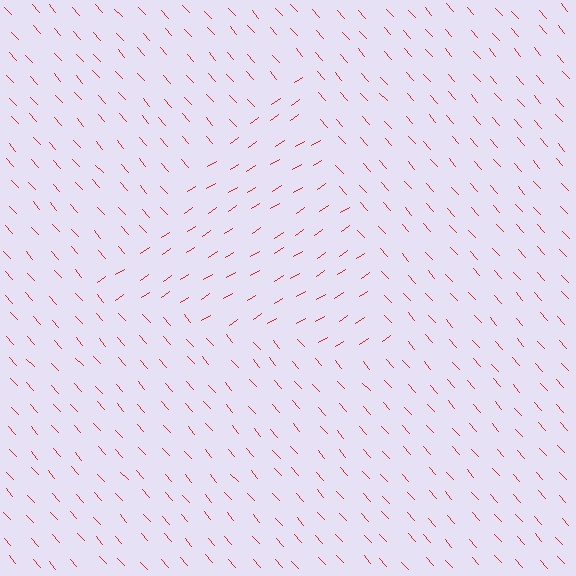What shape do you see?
I see a triangle.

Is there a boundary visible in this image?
Yes, there is a texture boundary formed by a change in line orientation.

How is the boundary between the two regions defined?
The boundary is defined purely by a change in line orientation (approximately 81 degrees difference). All lines are the same color and thickness.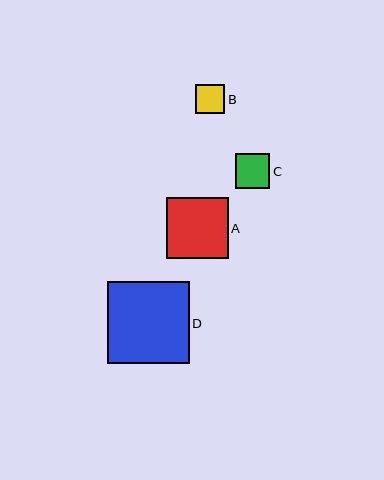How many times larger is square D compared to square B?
Square D is approximately 2.8 times the size of square B.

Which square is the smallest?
Square B is the smallest with a size of approximately 29 pixels.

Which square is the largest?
Square D is the largest with a size of approximately 82 pixels.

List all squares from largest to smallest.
From largest to smallest: D, A, C, B.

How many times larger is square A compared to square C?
Square A is approximately 1.8 times the size of square C.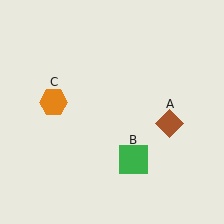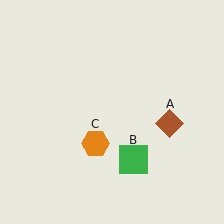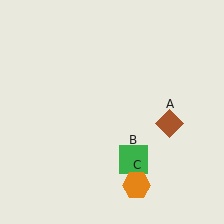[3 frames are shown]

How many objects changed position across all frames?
1 object changed position: orange hexagon (object C).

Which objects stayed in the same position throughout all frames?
Brown diamond (object A) and green square (object B) remained stationary.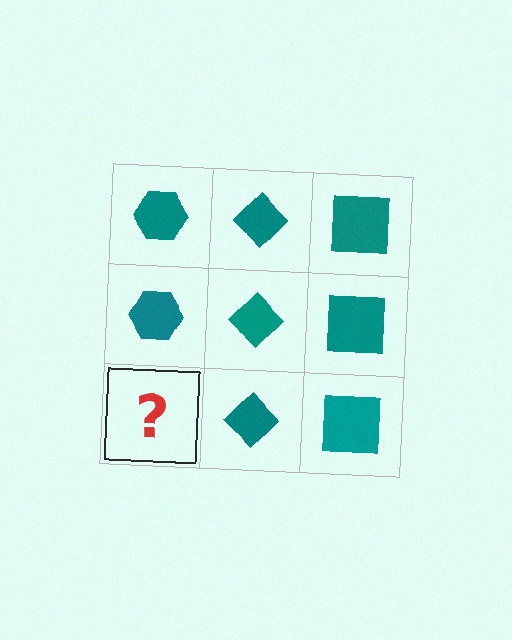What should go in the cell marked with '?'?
The missing cell should contain a teal hexagon.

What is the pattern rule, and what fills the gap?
The rule is that each column has a consistent shape. The gap should be filled with a teal hexagon.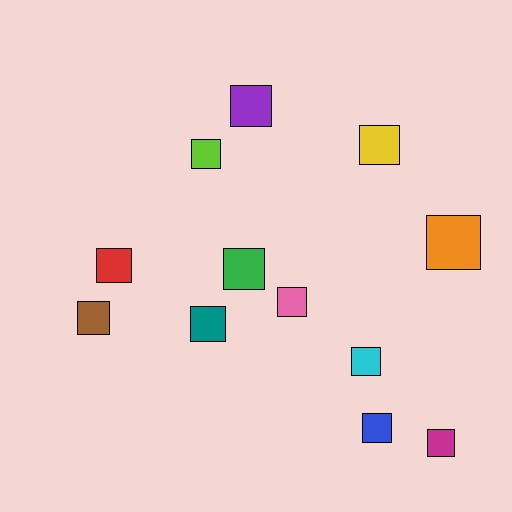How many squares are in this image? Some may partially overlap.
There are 12 squares.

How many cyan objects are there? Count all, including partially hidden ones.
There is 1 cyan object.